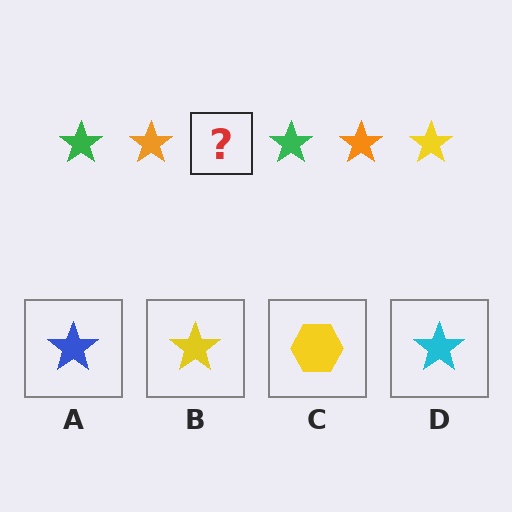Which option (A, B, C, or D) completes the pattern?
B.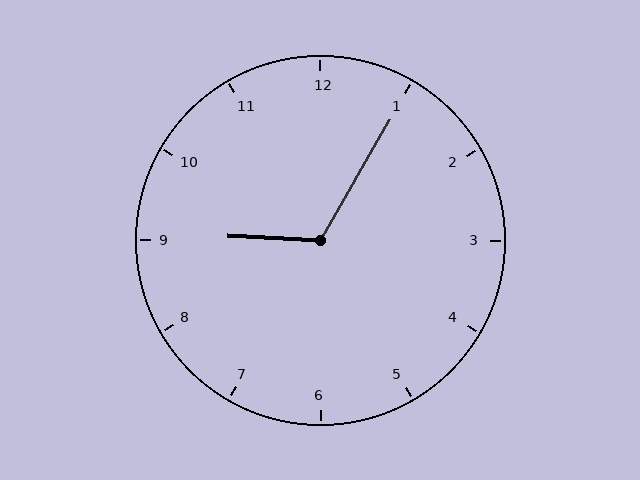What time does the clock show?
9:05.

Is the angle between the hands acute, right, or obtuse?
It is obtuse.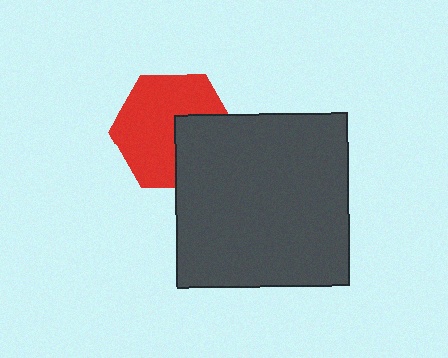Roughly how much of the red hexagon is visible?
Most of it is visible (roughly 67%).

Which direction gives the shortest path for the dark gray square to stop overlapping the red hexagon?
Moving toward the lower-right gives the shortest separation.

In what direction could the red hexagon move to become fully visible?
The red hexagon could move toward the upper-left. That would shift it out from behind the dark gray square entirely.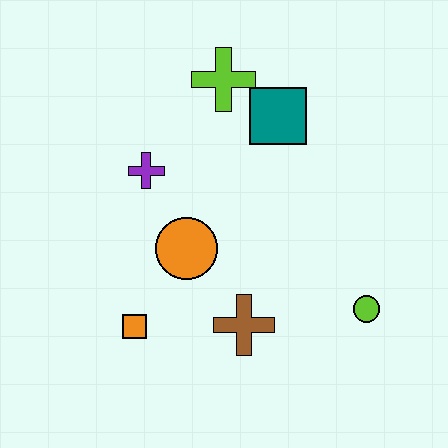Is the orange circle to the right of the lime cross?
No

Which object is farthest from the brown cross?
The lime cross is farthest from the brown cross.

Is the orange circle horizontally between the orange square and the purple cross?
No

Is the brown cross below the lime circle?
Yes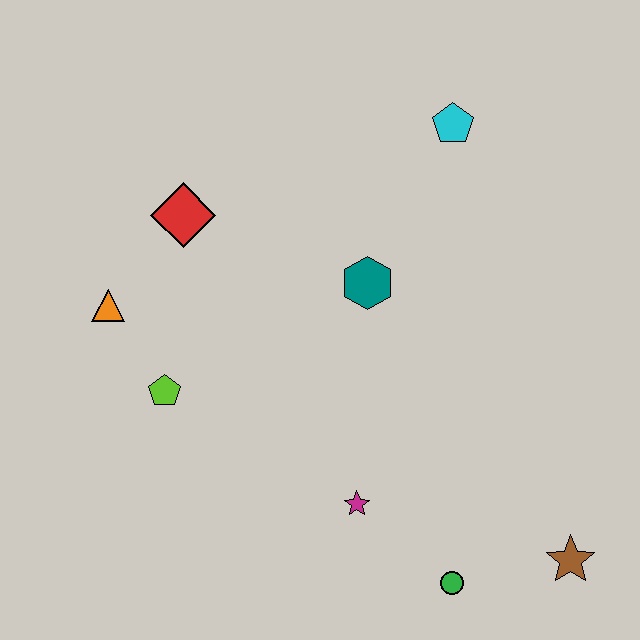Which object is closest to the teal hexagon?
The cyan pentagon is closest to the teal hexagon.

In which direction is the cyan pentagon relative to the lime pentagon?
The cyan pentagon is to the right of the lime pentagon.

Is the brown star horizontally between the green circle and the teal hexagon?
No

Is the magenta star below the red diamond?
Yes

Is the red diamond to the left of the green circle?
Yes